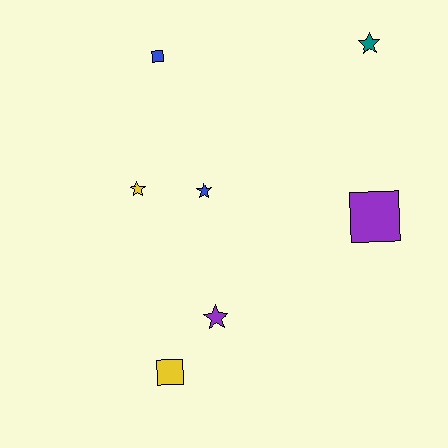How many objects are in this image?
There are 7 objects.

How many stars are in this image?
There are 4 stars.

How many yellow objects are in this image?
There are 2 yellow objects.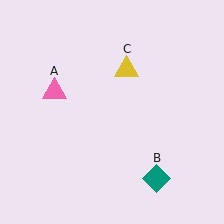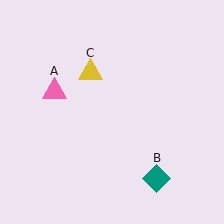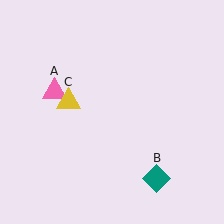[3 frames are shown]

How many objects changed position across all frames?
1 object changed position: yellow triangle (object C).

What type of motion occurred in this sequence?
The yellow triangle (object C) rotated counterclockwise around the center of the scene.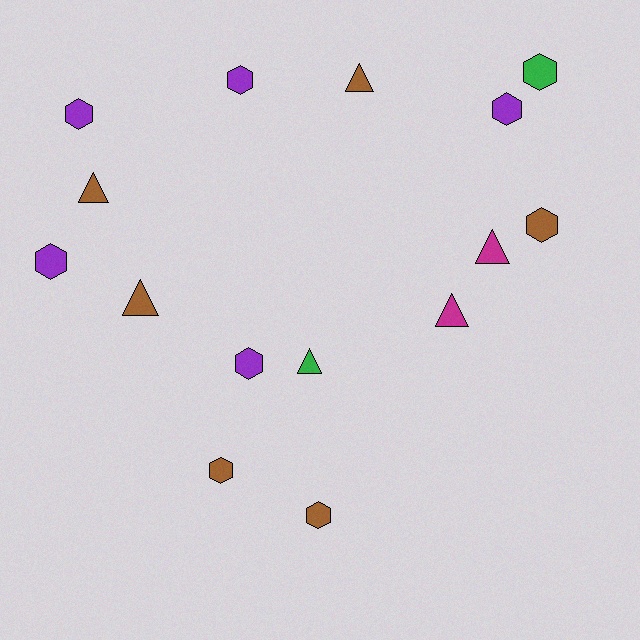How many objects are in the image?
There are 15 objects.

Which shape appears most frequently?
Hexagon, with 9 objects.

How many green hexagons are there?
There is 1 green hexagon.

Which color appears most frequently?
Brown, with 6 objects.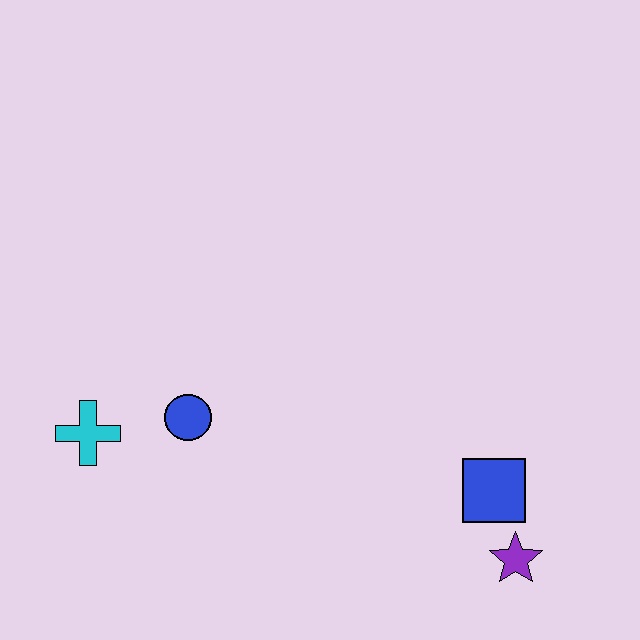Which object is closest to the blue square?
The purple star is closest to the blue square.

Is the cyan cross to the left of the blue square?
Yes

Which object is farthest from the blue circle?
The purple star is farthest from the blue circle.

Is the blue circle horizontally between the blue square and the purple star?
No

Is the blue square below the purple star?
No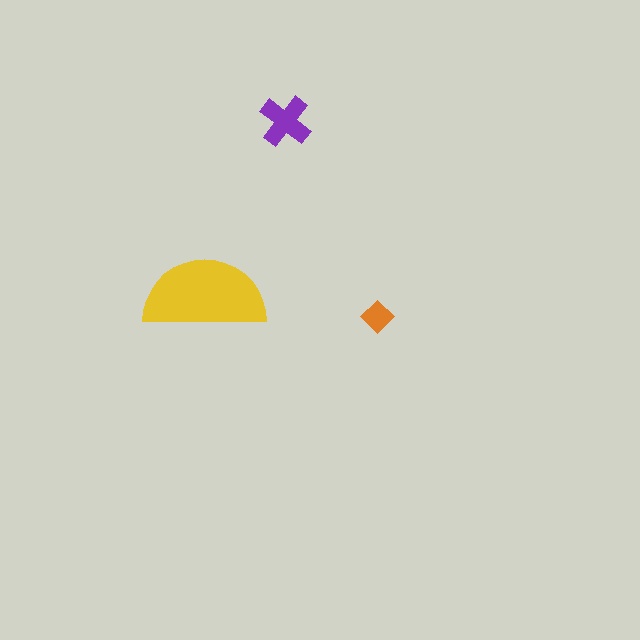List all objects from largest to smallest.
The yellow semicircle, the purple cross, the orange diamond.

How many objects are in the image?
There are 3 objects in the image.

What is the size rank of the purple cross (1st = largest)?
2nd.